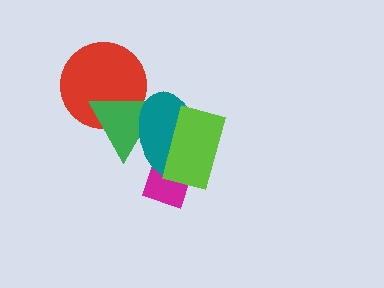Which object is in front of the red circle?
The green triangle is in front of the red circle.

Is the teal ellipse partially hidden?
Yes, it is partially covered by another shape.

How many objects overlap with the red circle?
1 object overlaps with the red circle.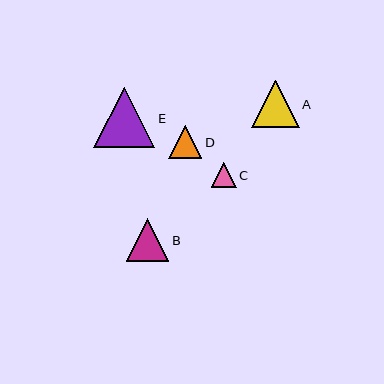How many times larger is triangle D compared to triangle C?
Triangle D is approximately 1.3 times the size of triangle C.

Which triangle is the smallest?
Triangle C is the smallest with a size of approximately 25 pixels.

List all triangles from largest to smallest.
From largest to smallest: E, A, B, D, C.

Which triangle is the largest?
Triangle E is the largest with a size of approximately 61 pixels.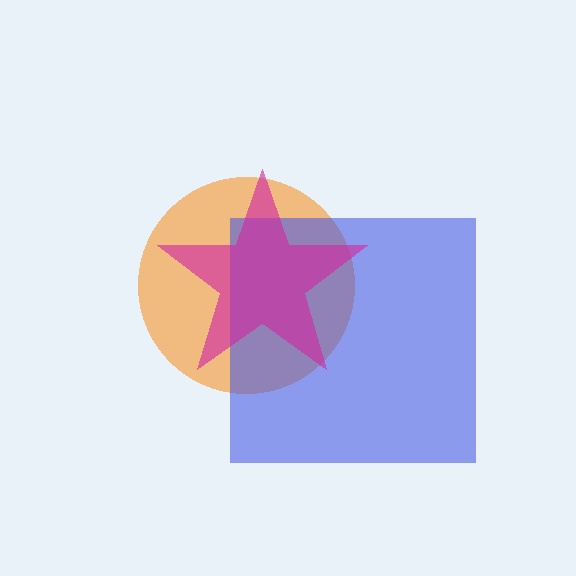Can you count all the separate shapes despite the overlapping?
Yes, there are 3 separate shapes.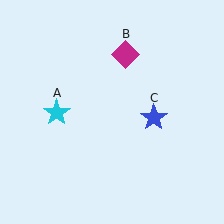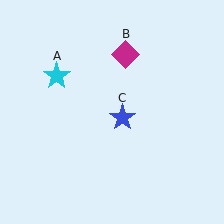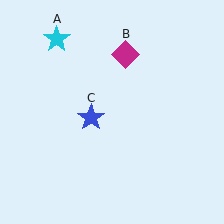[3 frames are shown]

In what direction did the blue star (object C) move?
The blue star (object C) moved left.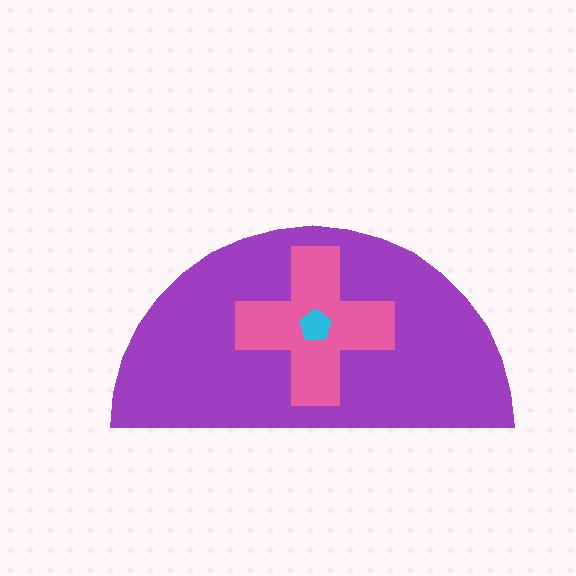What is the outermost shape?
The purple semicircle.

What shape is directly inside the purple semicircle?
The pink cross.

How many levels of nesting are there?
3.